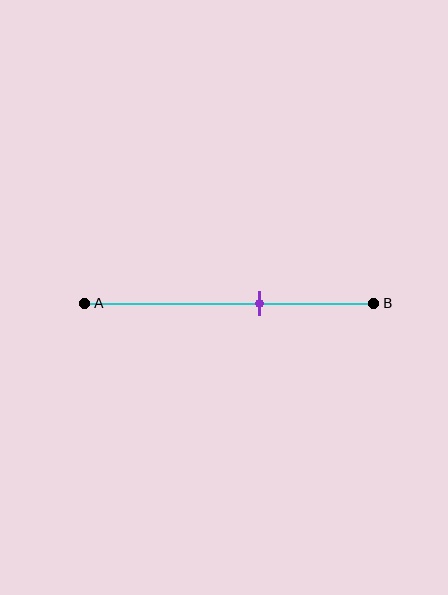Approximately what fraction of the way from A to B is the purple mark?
The purple mark is approximately 60% of the way from A to B.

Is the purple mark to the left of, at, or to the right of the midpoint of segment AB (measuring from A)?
The purple mark is to the right of the midpoint of segment AB.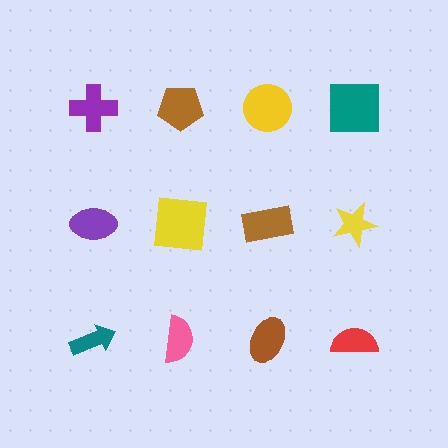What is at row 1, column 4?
A teal square.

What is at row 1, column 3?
A yellow circle.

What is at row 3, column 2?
A pink semicircle.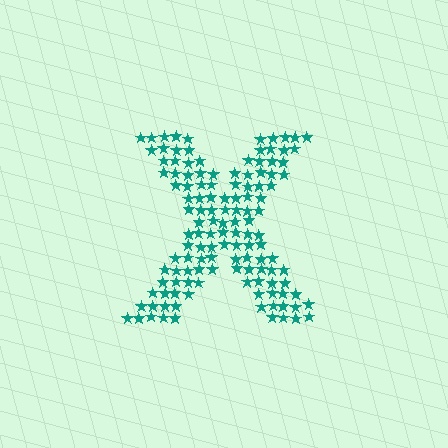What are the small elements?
The small elements are stars.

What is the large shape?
The large shape is the letter X.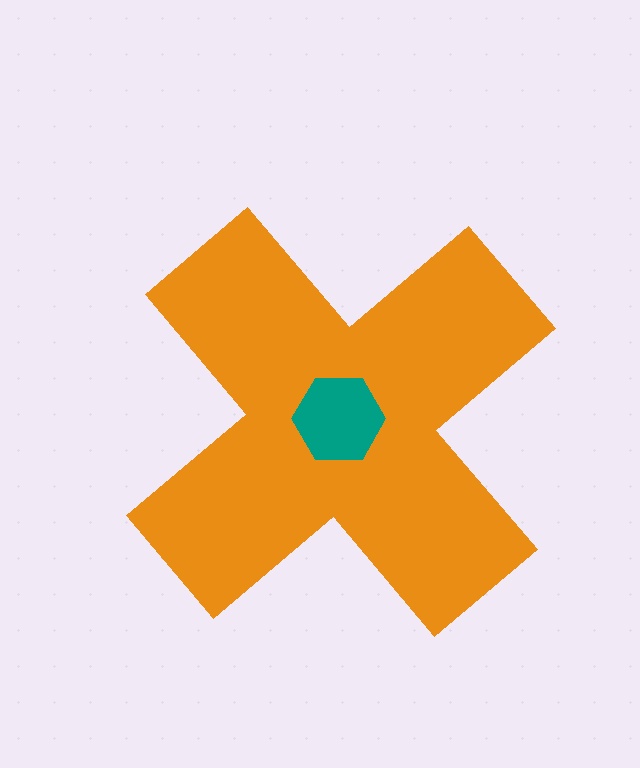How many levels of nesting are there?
2.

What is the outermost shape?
The orange cross.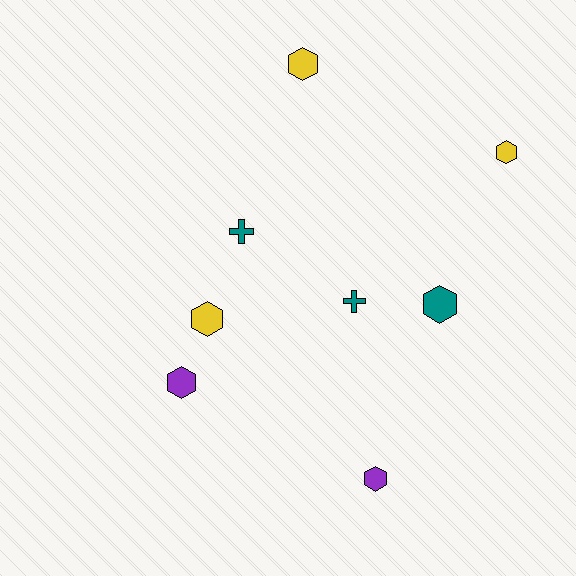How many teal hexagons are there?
There is 1 teal hexagon.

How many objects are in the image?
There are 8 objects.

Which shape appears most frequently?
Hexagon, with 6 objects.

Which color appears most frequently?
Yellow, with 3 objects.